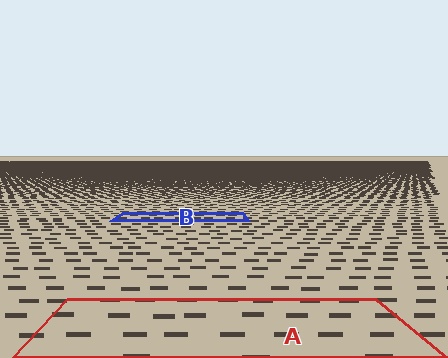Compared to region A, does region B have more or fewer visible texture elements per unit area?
Region B has more texture elements per unit area — they are packed more densely because it is farther away.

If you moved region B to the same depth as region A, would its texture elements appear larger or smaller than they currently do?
They would appear larger. At a closer depth, the same texture elements are projected at a bigger on-screen size.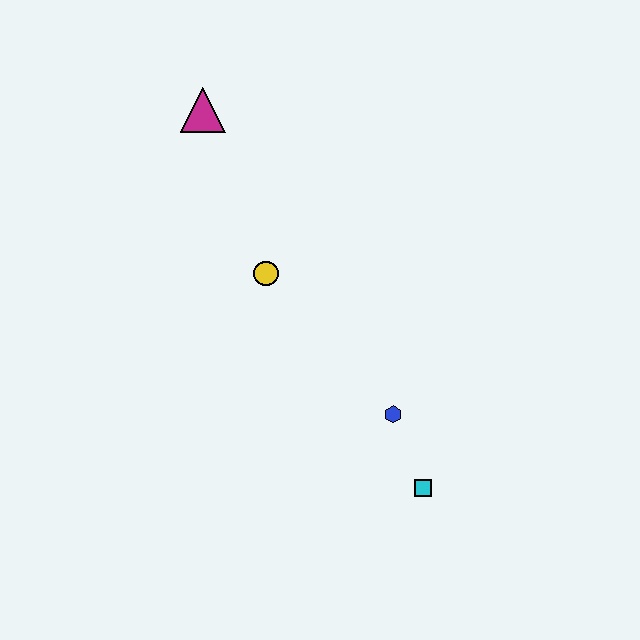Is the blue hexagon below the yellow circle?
Yes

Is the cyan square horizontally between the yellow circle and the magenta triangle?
No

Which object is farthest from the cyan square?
The magenta triangle is farthest from the cyan square.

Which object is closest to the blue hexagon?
The cyan square is closest to the blue hexagon.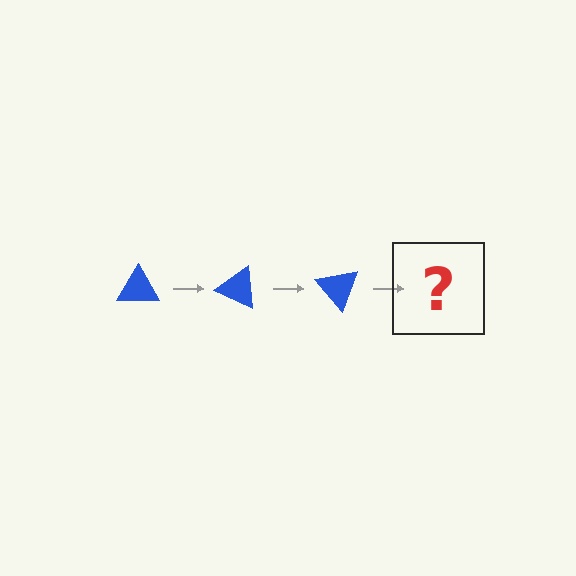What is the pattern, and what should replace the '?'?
The pattern is that the triangle rotates 25 degrees each step. The '?' should be a blue triangle rotated 75 degrees.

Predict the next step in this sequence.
The next step is a blue triangle rotated 75 degrees.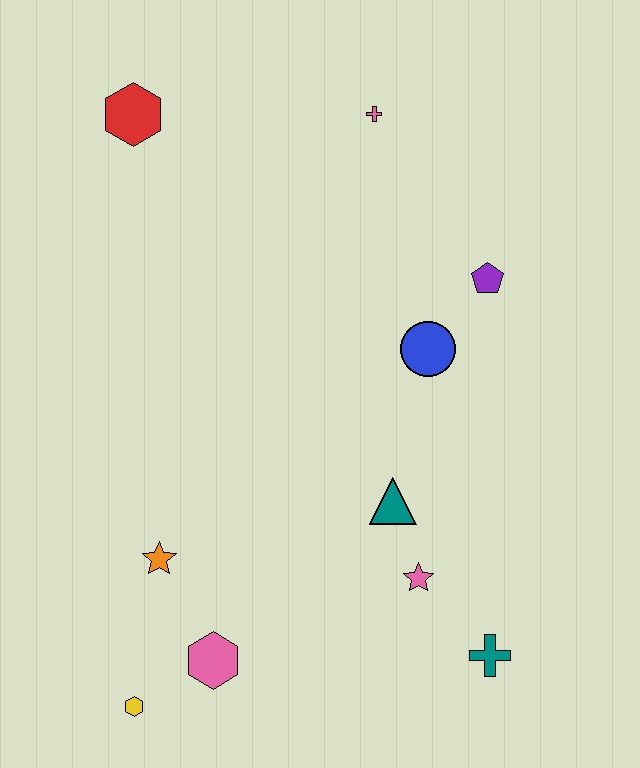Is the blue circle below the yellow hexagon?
No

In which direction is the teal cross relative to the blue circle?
The teal cross is below the blue circle.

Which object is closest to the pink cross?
The purple pentagon is closest to the pink cross.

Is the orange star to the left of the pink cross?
Yes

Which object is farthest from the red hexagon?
The teal cross is farthest from the red hexagon.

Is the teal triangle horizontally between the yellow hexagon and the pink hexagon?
No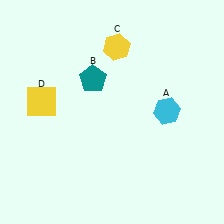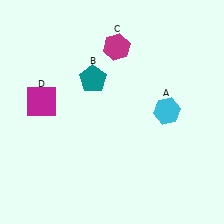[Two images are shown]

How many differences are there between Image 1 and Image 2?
There are 2 differences between the two images.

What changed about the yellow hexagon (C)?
In Image 1, C is yellow. In Image 2, it changed to magenta.